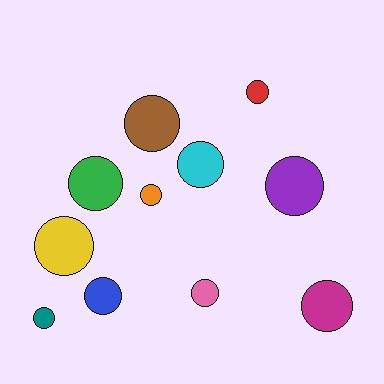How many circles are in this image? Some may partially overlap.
There are 11 circles.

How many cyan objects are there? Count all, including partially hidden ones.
There is 1 cyan object.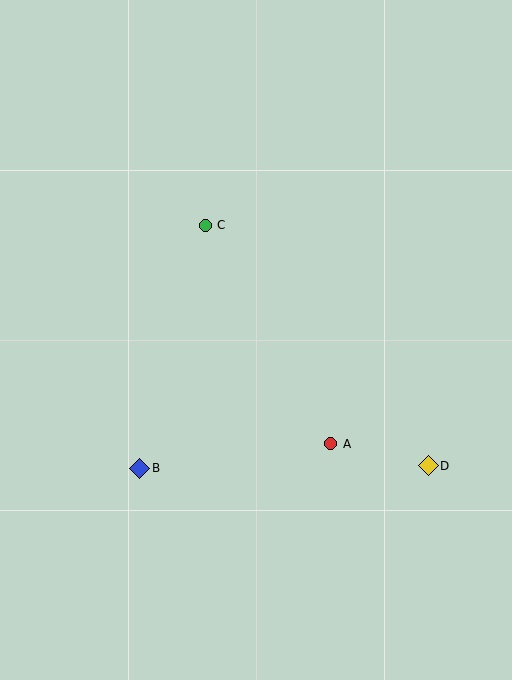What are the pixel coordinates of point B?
Point B is at (140, 468).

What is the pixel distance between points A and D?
The distance between A and D is 100 pixels.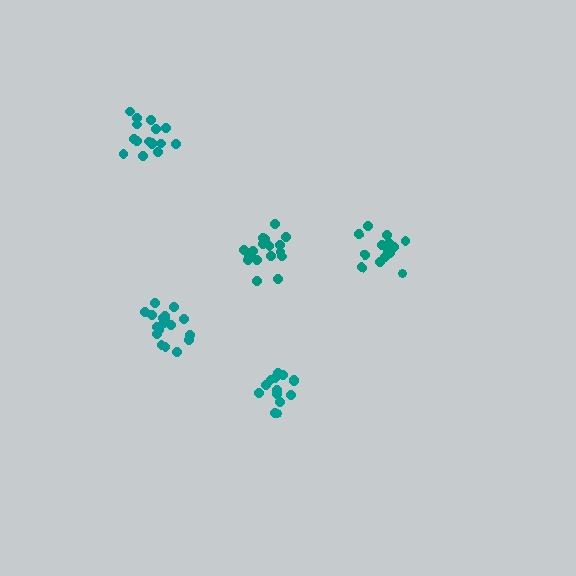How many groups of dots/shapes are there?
There are 5 groups.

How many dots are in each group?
Group 1: 14 dots, Group 2: 18 dots, Group 3: 14 dots, Group 4: 17 dots, Group 5: 16 dots (79 total).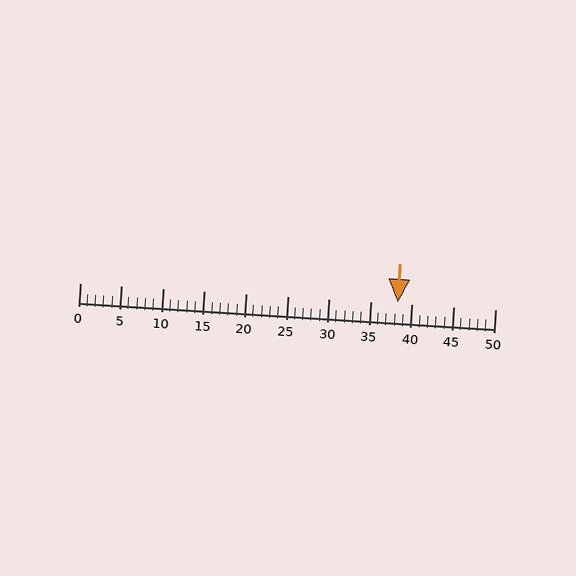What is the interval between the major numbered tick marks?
The major tick marks are spaced 5 units apart.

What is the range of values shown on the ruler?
The ruler shows values from 0 to 50.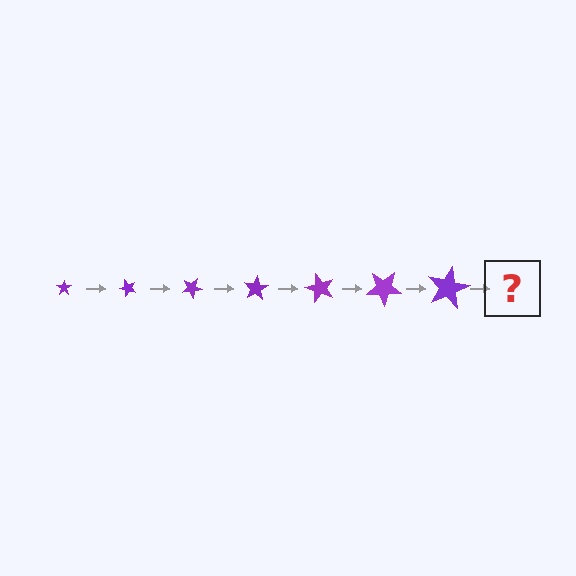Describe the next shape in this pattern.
It should be a star, larger than the previous one and rotated 350 degrees from the start.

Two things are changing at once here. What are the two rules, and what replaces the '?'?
The two rules are that the star grows larger each step and it rotates 50 degrees each step. The '?' should be a star, larger than the previous one and rotated 350 degrees from the start.